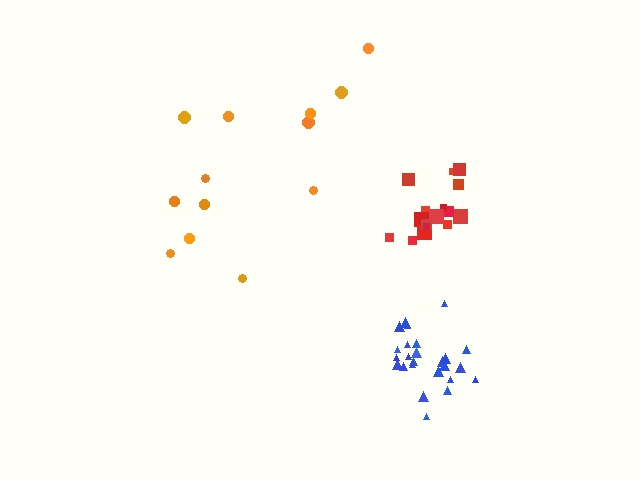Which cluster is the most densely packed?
Blue.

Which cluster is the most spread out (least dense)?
Orange.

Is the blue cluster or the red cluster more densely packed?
Blue.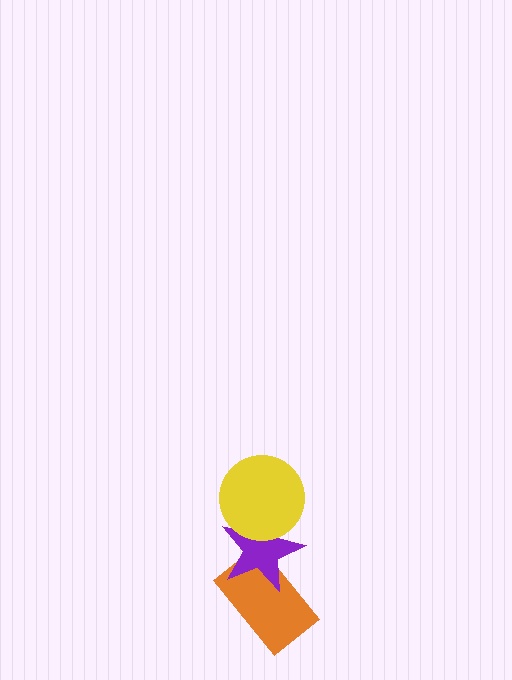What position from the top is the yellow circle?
The yellow circle is 1st from the top.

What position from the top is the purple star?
The purple star is 2nd from the top.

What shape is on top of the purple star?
The yellow circle is on top of the purple star.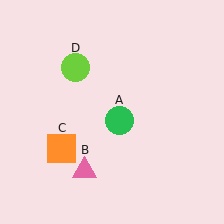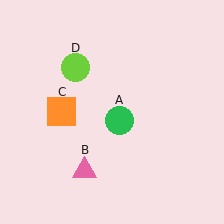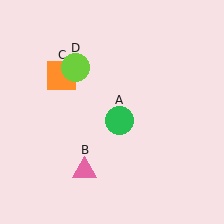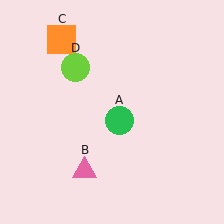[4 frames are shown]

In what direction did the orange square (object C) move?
The orange square (object C) moved up.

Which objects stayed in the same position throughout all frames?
Green circle (object A) and pink triangle (object B) and lime circle (object D) remained stationary.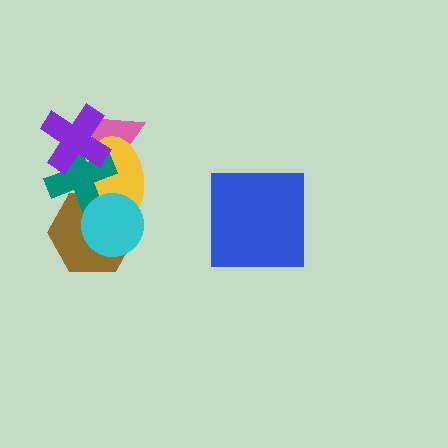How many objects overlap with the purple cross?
3 objects overlap with the purple cross.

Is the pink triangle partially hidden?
Yes, it is partially covered by another shape.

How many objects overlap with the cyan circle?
3 objects overlap with the cyan circle.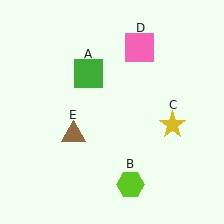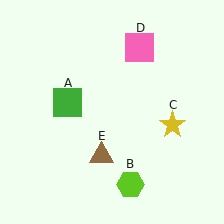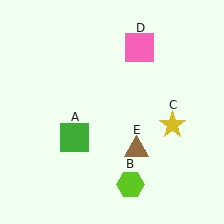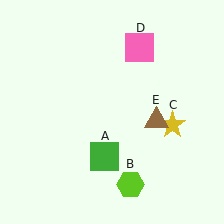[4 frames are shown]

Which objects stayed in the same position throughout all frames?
Lime hexagon (object B) and yellow star (object C) and pink square (object D) remained stationary.